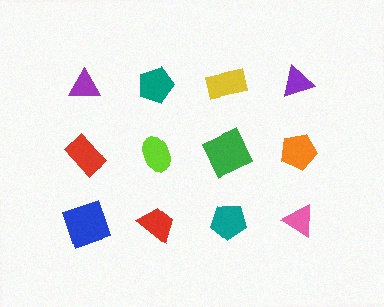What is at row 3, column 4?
A pink triangle.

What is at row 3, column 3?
A teal pentagon.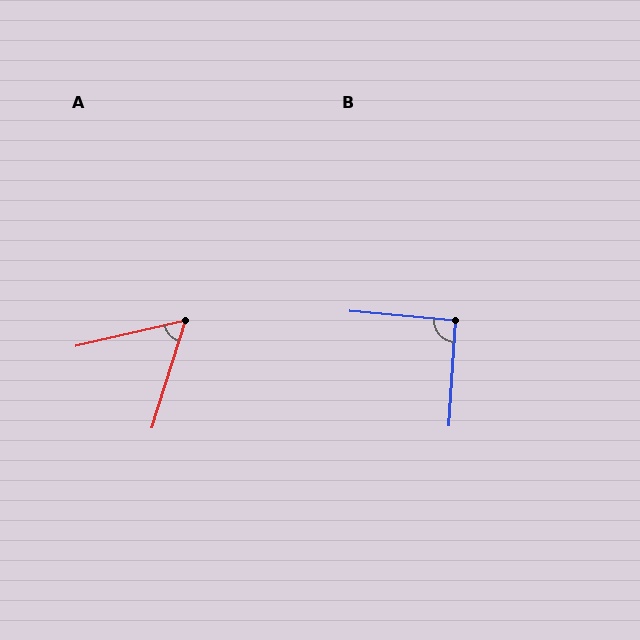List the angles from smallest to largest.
A (59°), B (92°).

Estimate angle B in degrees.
Approximately 92 degrees.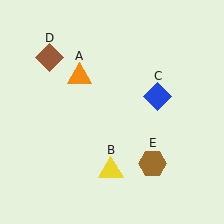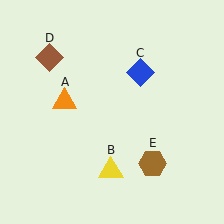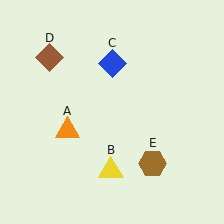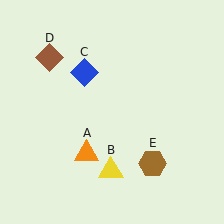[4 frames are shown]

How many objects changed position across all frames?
2 objects changed position: orange triangle (object A), blue diamond (object C).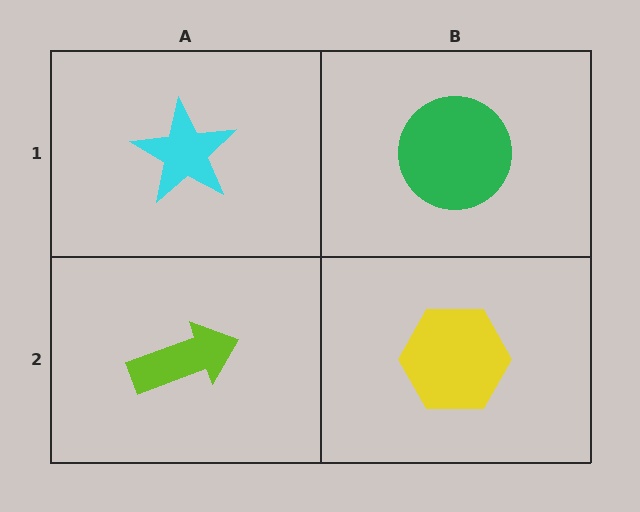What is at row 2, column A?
A lime arrow.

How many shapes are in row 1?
2 shapes.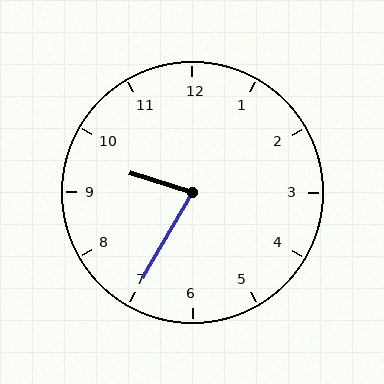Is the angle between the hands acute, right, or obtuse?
It is acute.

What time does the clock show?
9:35.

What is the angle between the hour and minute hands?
Approximately 78 degrees.